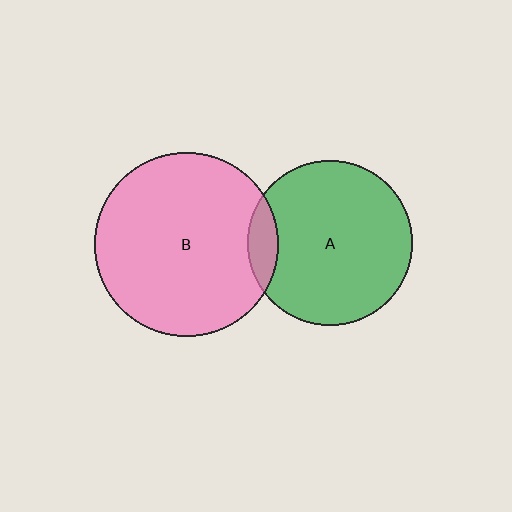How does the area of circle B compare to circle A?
Approximately 1.2 times.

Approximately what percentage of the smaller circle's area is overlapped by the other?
Approximately 10%.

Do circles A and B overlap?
Yes.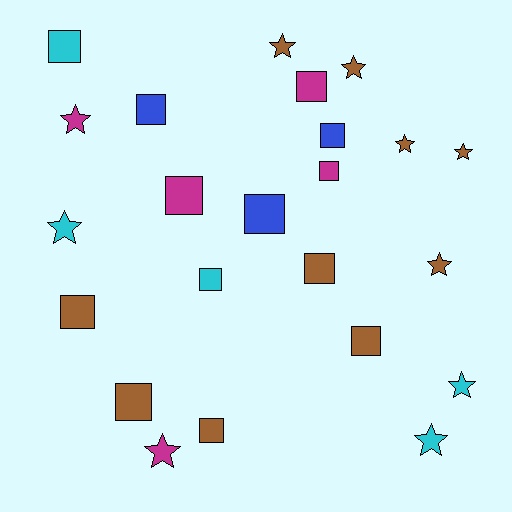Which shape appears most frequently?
Square, with 13 objects.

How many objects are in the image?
There are 23 objects.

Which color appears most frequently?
Brown, with 10 objects.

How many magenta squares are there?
There are 3 magenta squares.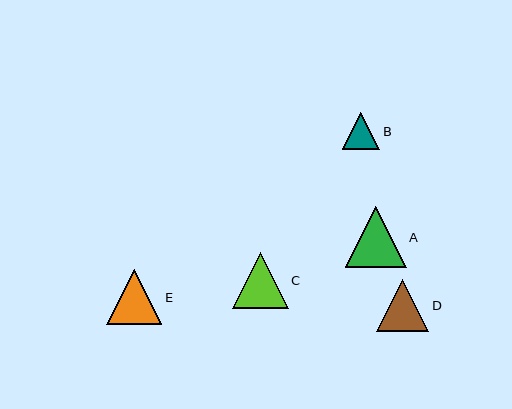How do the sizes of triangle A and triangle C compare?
Triangle A and triangle C are approximately the same size.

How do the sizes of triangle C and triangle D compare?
Triangle C and triangle D are approximately the same size.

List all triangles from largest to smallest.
From largest to smallest: A, C, E, D, B.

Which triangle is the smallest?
Triangle B is the smallest with a size of approximately 37 pixels.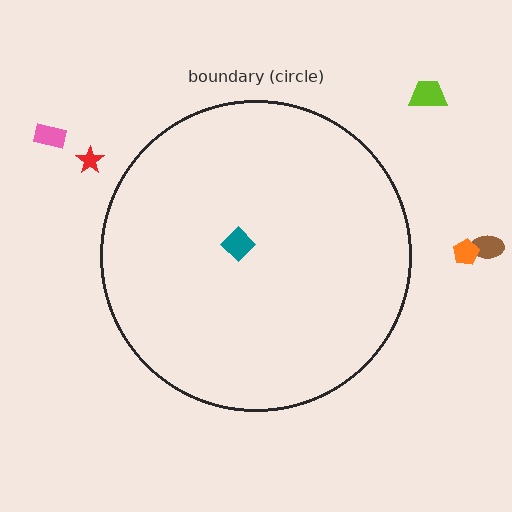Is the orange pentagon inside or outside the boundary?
Outside.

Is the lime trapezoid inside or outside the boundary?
Outside.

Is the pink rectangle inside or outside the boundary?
Outside.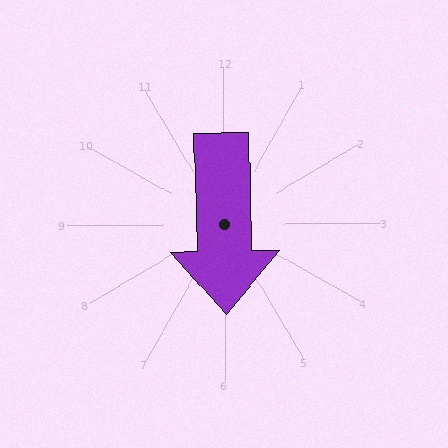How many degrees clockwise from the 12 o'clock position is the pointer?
Approximately 179 degrees.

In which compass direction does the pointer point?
South.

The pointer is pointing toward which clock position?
Roughly 6 o'clock.